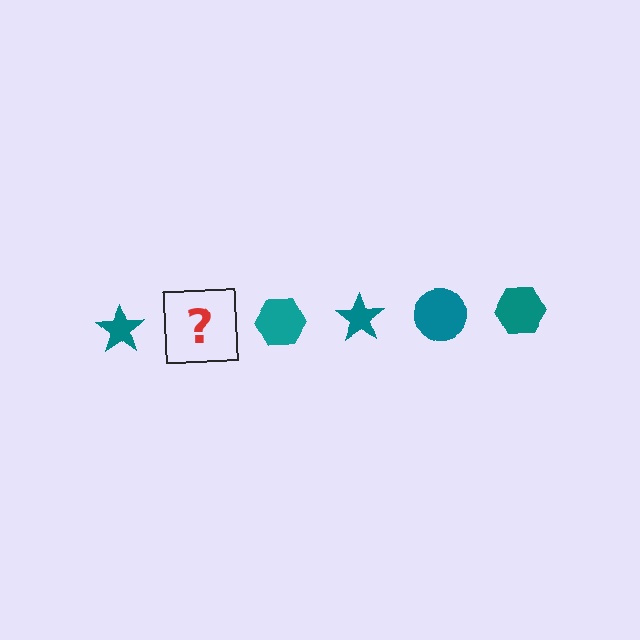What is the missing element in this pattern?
The missing element is a teal circle.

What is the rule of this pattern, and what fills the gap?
The rule is that the pattern cycles through star, circle, hexagon shapes in teal. The gap should be filled with a teal circle.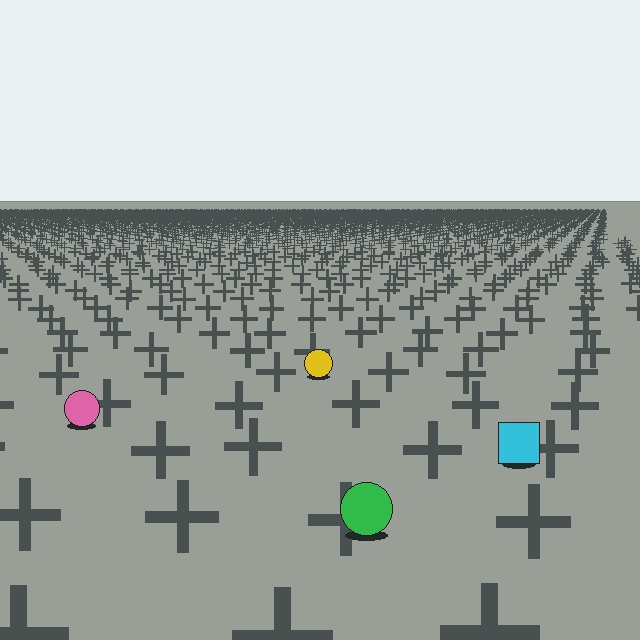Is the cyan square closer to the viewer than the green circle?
No. The green circle is closer — you can tell from the texture gradient: the ground texture is coarser near it.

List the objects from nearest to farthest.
From nearest to farthest: the green circle, the cyan square, the pink circle, the yellow circle.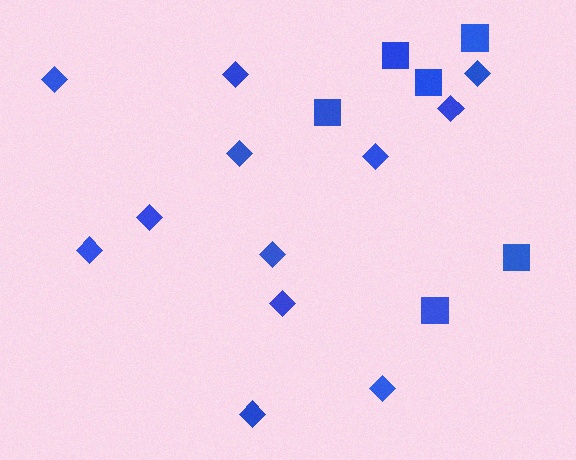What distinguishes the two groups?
There are 2 groups: one group of diamonds (12) and one group of squares (6).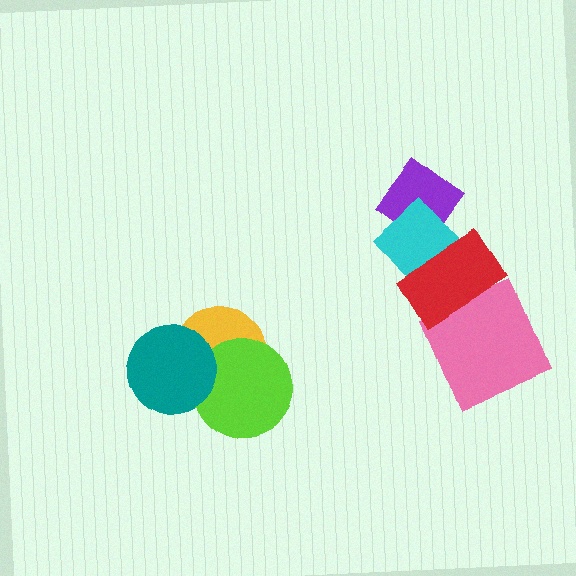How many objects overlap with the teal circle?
2 objects overlap with the teal circle.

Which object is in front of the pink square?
The red rectangle is in front of the pink square.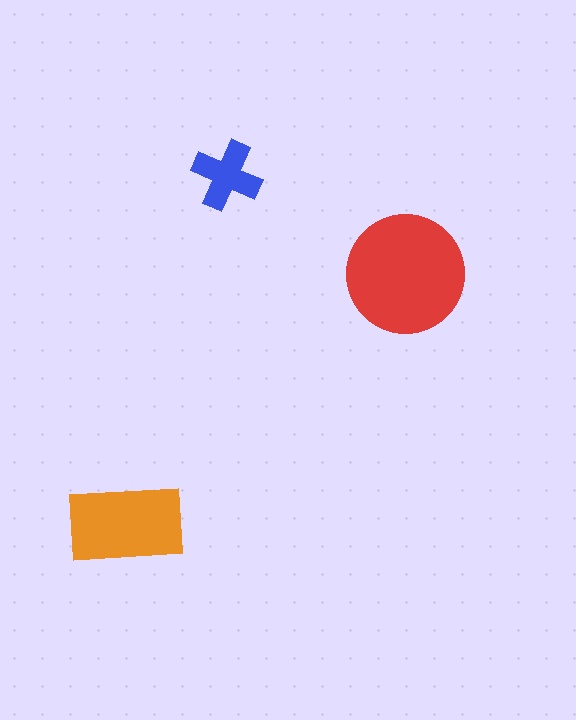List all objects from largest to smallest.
The red circle, the orange rectangle, the blue cross.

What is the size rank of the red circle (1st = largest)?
1st.